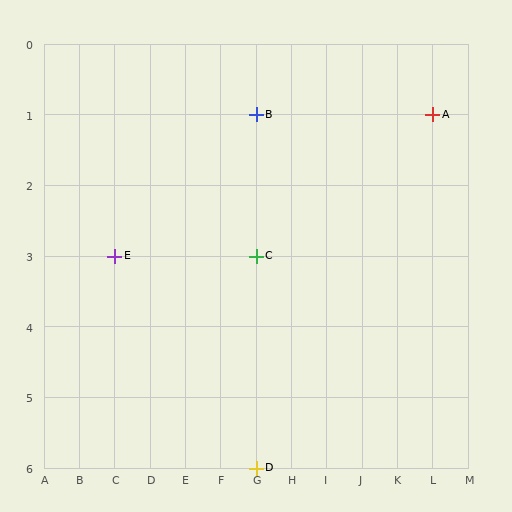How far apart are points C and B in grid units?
Points C and B are 2 rows apart.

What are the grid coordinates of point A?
Point A is at grid coordinates (L, 1).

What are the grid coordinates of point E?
Point E is at grid coordinates (C, 3).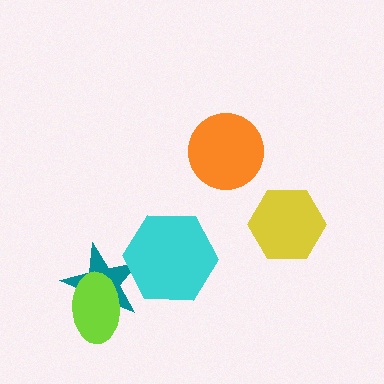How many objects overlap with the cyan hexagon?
1 object overlaps with the cyan hexagon.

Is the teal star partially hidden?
Yes, it is partially covered by another shape.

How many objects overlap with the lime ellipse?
1 object overlaps with the lime ellipse.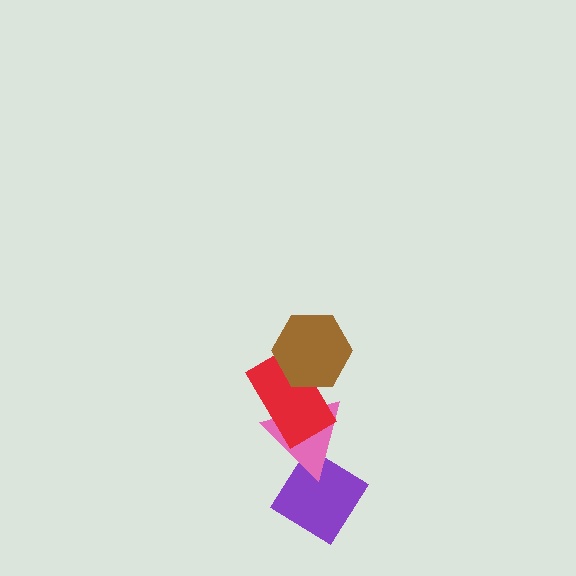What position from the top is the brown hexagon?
The brown hexagon is 1st from the top.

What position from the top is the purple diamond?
The purple diamond is 4th from the top.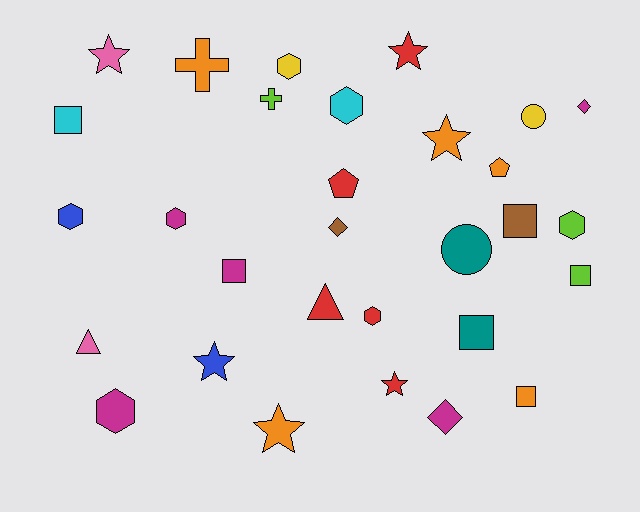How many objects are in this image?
There are 30 objects.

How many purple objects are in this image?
There are no purple objects.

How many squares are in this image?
There are 6 squares.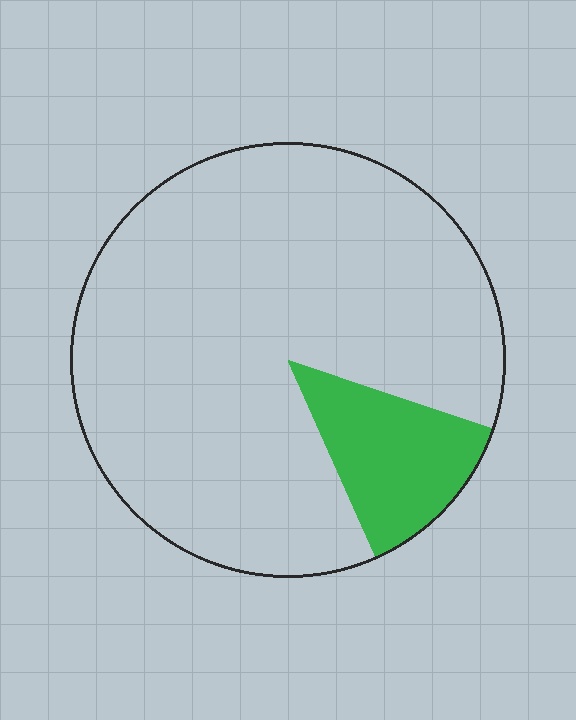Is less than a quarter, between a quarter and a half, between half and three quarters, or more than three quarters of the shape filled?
Less than a quarter.